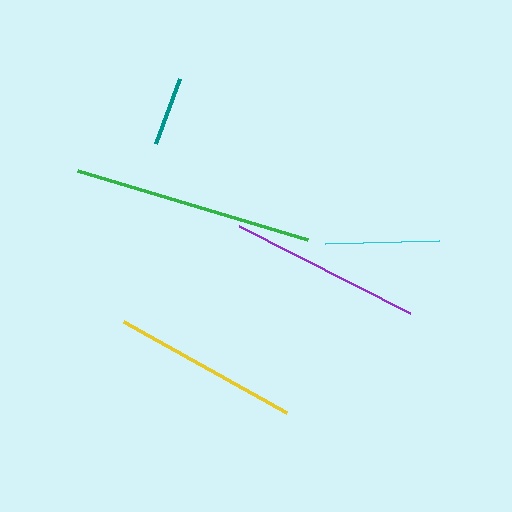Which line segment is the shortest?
The teal line is the shortest at approximately 69 pixels.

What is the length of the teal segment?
The teal segment is approximately 69 pixels long.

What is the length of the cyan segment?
The cyan segment is approximately 114 pixels long.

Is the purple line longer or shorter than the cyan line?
The purple line is longer than the cyan line.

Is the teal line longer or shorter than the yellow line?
The yellow line is longer than the teal line.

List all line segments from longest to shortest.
From longest to shortest: green, purple, yellow, cyan, teal.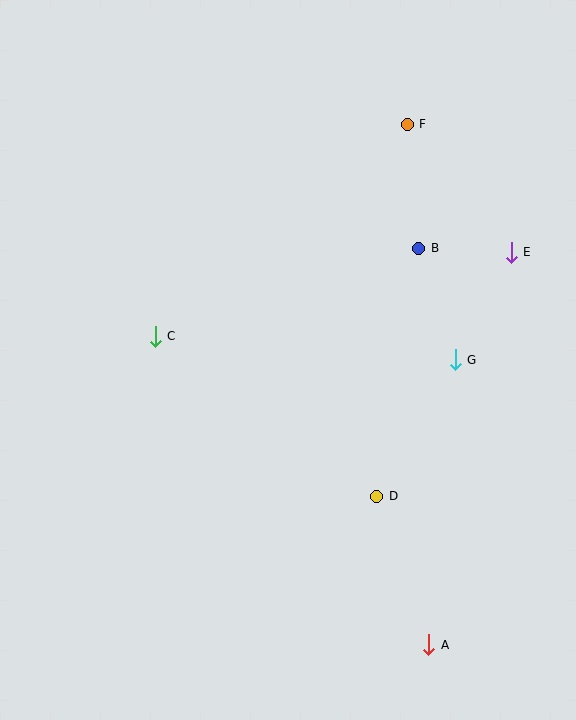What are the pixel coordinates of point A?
Point A is at (429, 645).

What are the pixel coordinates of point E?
Point E is at (511, 252).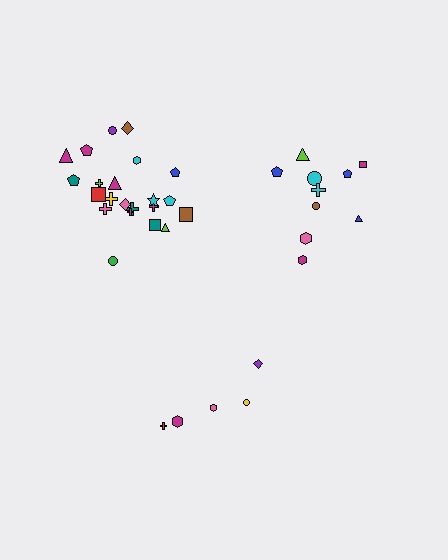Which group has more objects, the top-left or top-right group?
The top-left group.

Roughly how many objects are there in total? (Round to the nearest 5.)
Roughly 35 objects in total.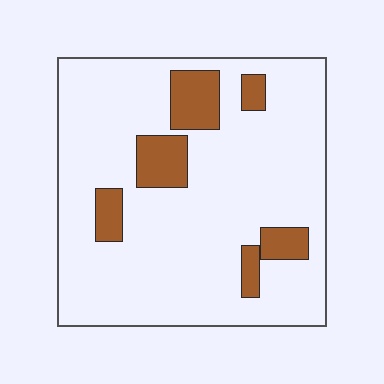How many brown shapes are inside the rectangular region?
6.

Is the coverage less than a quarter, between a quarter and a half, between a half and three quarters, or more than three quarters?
Less than a quarter.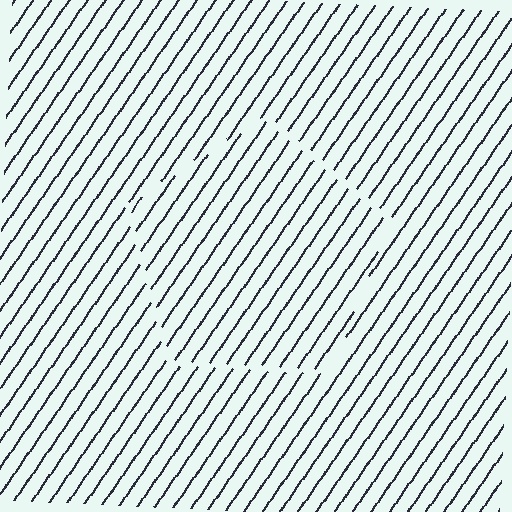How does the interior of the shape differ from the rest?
The interior of the shape contains the same grating, shifted by half a period — the contour is defined by the phase discontinuity where line-ends from the inner and outer gratings abut.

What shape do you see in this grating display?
An illusory pentagon. The interior of the shape contains the same grating, shifted by half a period — the contour is defined by the phase discontinuity where line-ends from the inner and outer gratings abut.